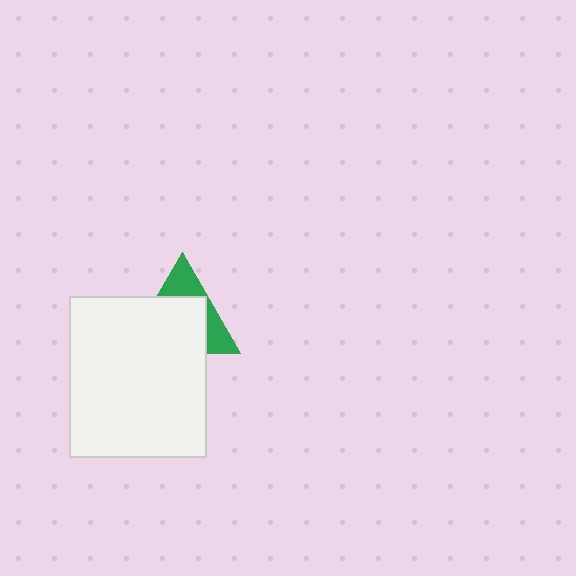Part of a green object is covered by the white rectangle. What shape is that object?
It is a triangle.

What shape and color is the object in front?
The object in front is a white rectangle.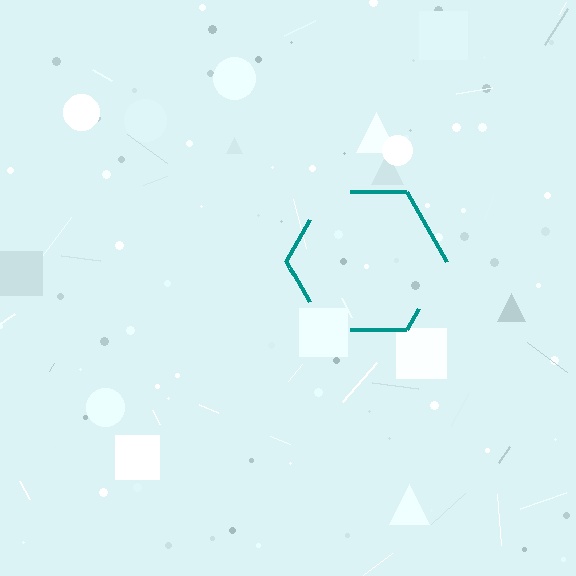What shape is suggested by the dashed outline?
The dashed outline suggests a hexagon.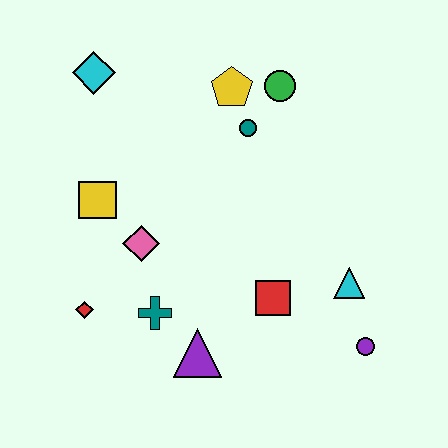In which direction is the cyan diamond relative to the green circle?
The cyan diamond is to the left of the green circle.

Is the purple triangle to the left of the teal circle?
Yes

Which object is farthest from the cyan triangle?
The cyan diamond is farthest from the cyan triangle.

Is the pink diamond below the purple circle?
No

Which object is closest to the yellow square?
The pink diamond is closest to the yellow square.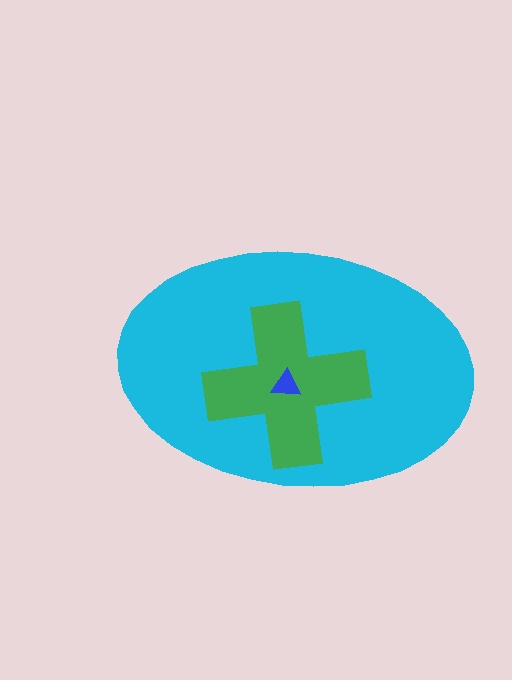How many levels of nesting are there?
3.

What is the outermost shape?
The cyan ellipse.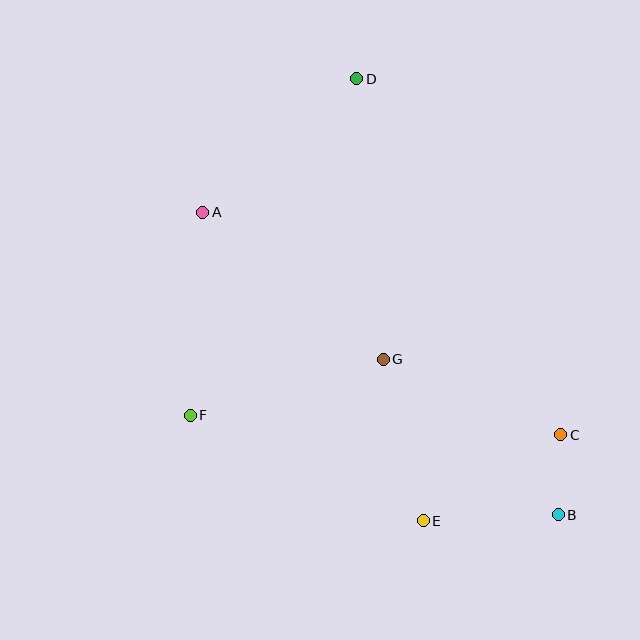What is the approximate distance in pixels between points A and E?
The distance between A and E is approximately 379 pixels.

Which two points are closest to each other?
Points B and C are closest to each other.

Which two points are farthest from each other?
Points B and D are farthest from each other.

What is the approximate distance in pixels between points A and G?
The distance between A and G is approximately 233 pixels.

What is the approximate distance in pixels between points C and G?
The distance between C and G is approximately 193 pixels.